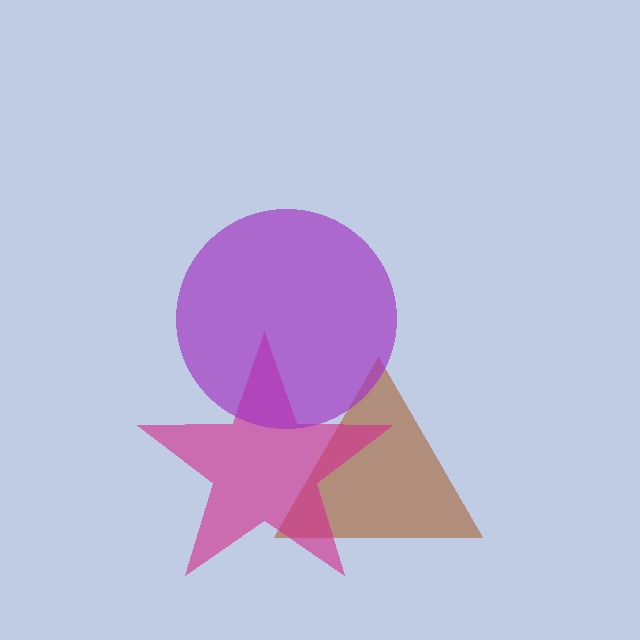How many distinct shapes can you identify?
There are 3 distinct shapes: a brown triangle, a magenta star, a purple circle.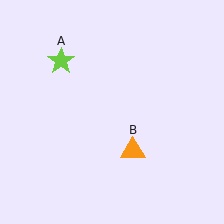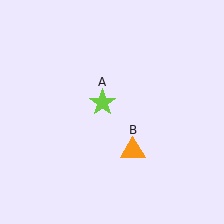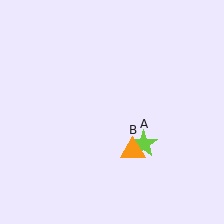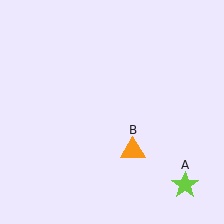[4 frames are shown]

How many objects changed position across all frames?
1 object changed position: lime star (object A).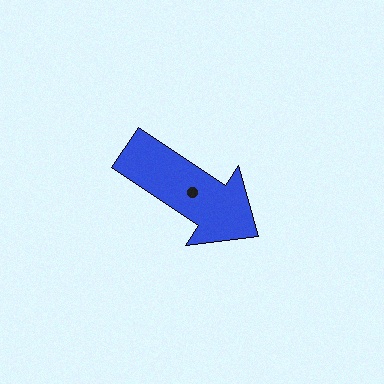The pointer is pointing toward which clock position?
Roughly 4 o'clock.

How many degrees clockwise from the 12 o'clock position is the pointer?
Approximately 124 degrees.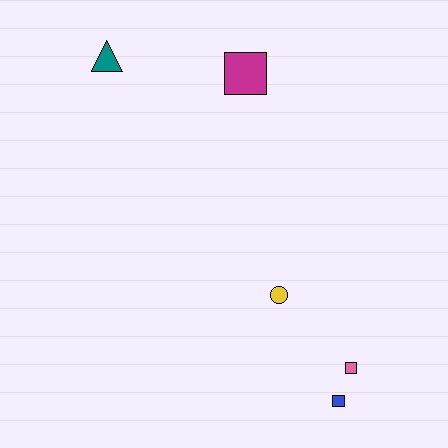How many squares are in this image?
There are 3 squares.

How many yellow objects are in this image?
There is 1 yellow object.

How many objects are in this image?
There are 5 objects.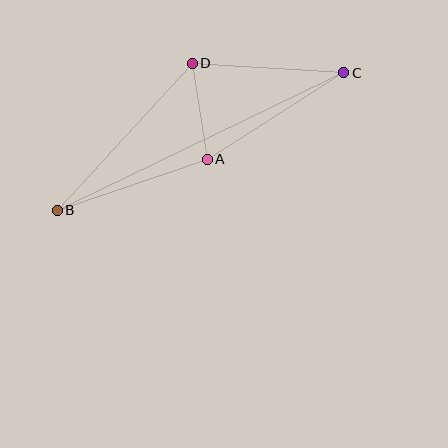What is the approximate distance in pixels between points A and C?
The distance between A and C is approximately 162 pixels.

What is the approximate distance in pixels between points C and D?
The distance between C and D is approximately 152 pixels.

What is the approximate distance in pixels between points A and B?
The distance between A and B is approximately 159 pixels.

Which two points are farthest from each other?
Points B and C are farthest from each other.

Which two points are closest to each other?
Points A and D are closest to each other.